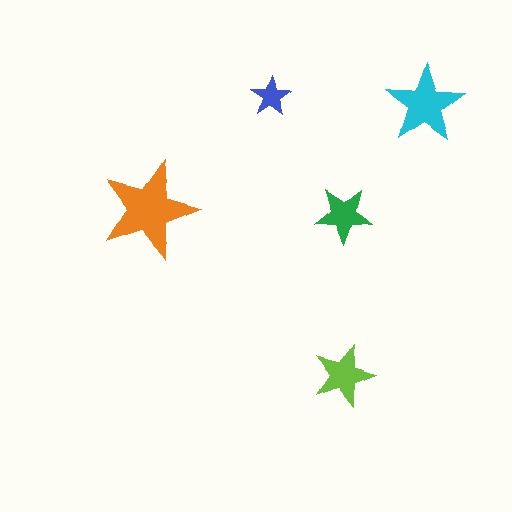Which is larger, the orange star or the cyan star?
The orange one.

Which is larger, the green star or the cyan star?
The cyan one.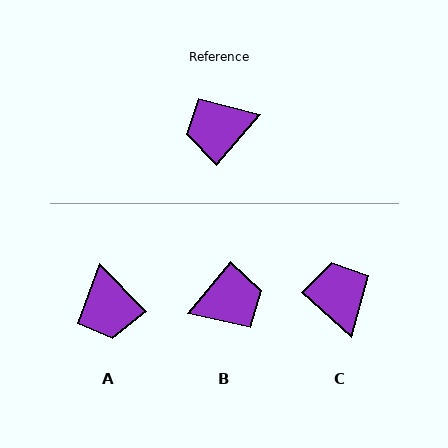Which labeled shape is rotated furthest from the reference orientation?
B, about 178 degrees away.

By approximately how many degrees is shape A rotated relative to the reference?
Approximately 85 degrees counter-clockwise.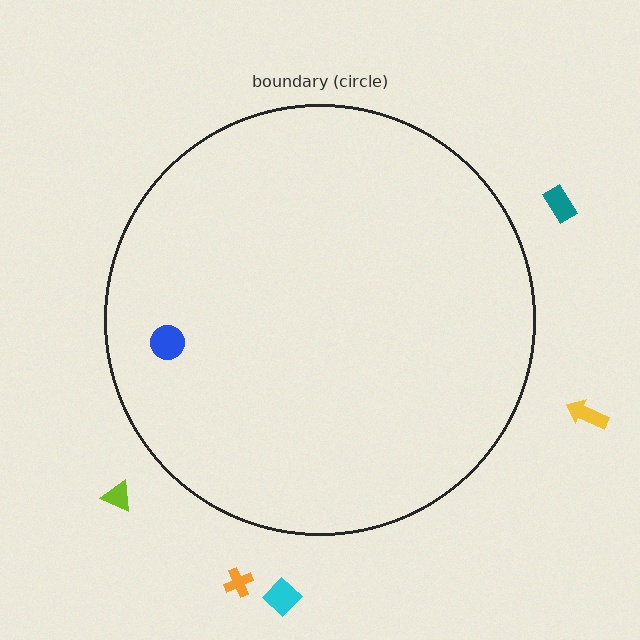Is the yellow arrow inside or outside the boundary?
Outside.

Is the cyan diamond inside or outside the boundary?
Outside.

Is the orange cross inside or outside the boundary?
Outside.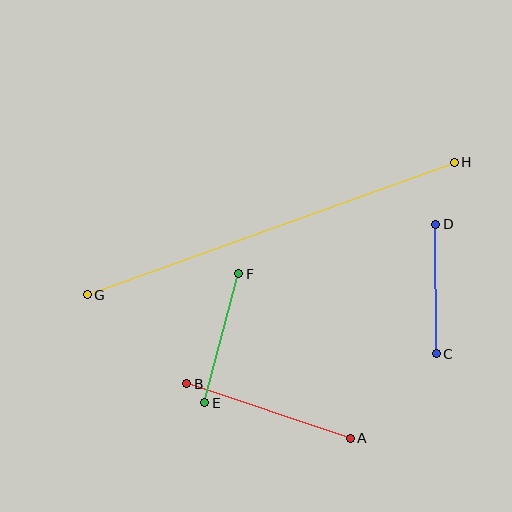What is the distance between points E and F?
The distance is approximately 133 pixels.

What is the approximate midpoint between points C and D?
The midpoint is at approximately (436, 289) pixels.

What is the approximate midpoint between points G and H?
The midpoint is at approximately (271, 229) pixels.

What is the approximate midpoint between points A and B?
The midpoint is at approximately (269, 411) pixels.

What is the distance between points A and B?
The distance is approximately 172 pixels.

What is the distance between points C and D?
The distance is approximately 129 pixels.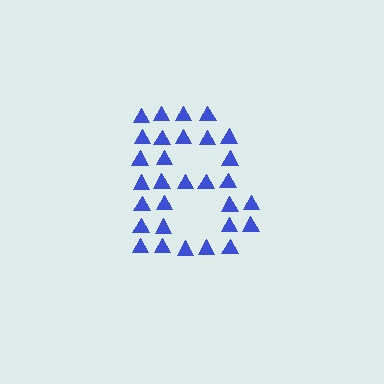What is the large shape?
The large shape is the letter B.